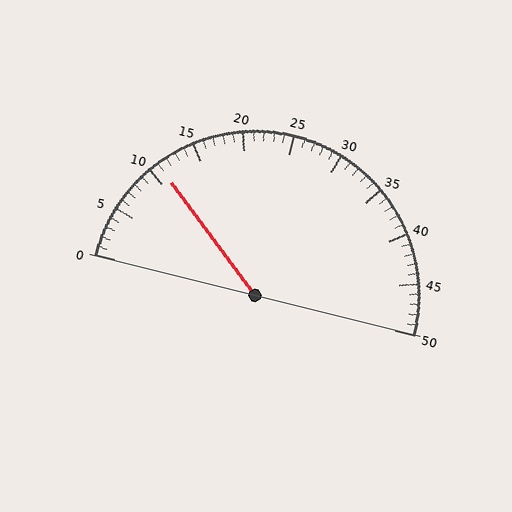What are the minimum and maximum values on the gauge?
The gauge ranges from 0 to 50.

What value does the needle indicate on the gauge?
The needle indicates approximately 11.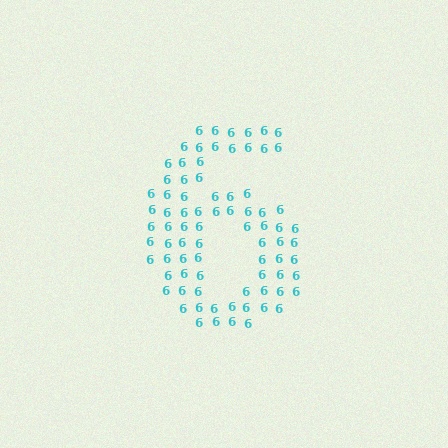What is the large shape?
The large shape is the digit 6.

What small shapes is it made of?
It is made of small digit 6's.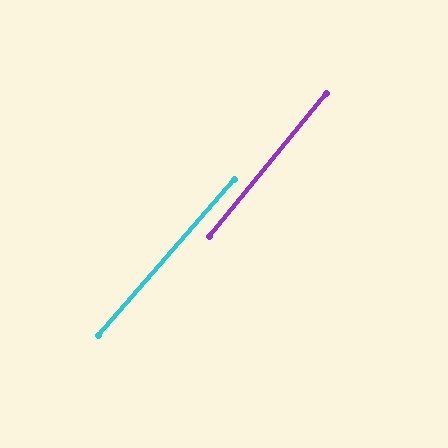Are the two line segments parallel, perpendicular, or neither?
Parallel — their directions differ by only 1.4°.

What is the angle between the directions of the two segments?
Approximately 1 degree.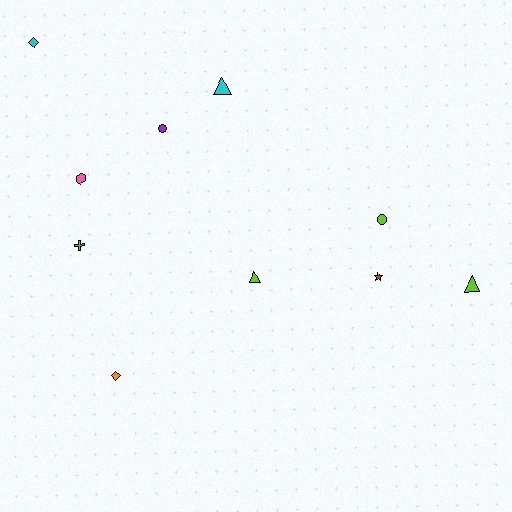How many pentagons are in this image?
There are no pentagons.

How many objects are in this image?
There are 10 objects.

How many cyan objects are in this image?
There are 2 cyan objects.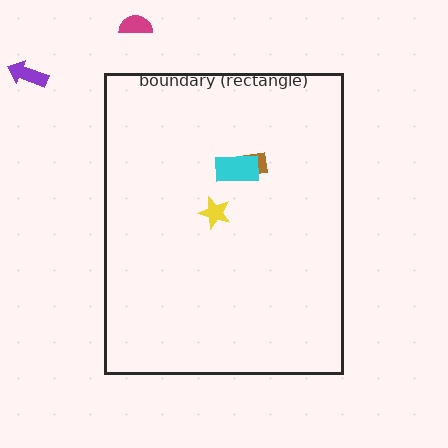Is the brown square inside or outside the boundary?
Inside.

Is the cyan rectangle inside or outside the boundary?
Inside.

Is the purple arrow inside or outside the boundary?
Outside.